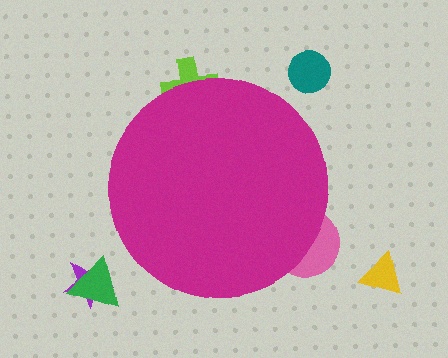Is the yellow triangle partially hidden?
No, the yellow triangle is fully visible.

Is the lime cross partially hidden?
Yes, the lime cross is partially hidden behind the magenta circle.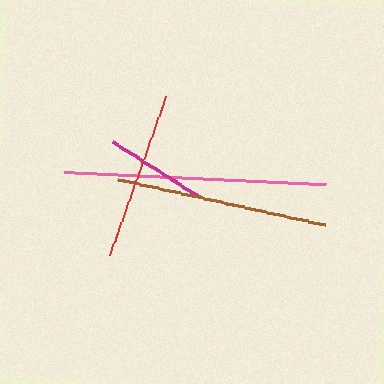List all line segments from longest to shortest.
From longest to shortest: pink, brown, red, magenta.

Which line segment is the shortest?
The magenta line is the shortest at approximately 103 pixels.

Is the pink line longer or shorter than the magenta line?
The pink line is longer than the magenta line.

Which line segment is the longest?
The pink line is the longest at approximately 262 pixels.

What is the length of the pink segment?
The pink segment is approximately 262 pixels long.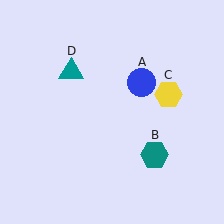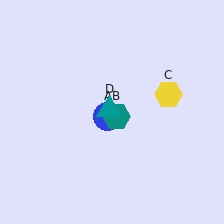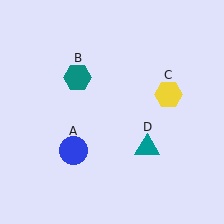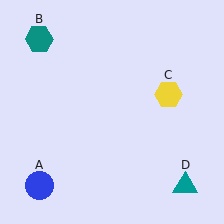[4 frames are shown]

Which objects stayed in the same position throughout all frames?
Yellow hexagon (object C) remained stationary.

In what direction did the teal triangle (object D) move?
The teal triangle (object D) moved down and to the right.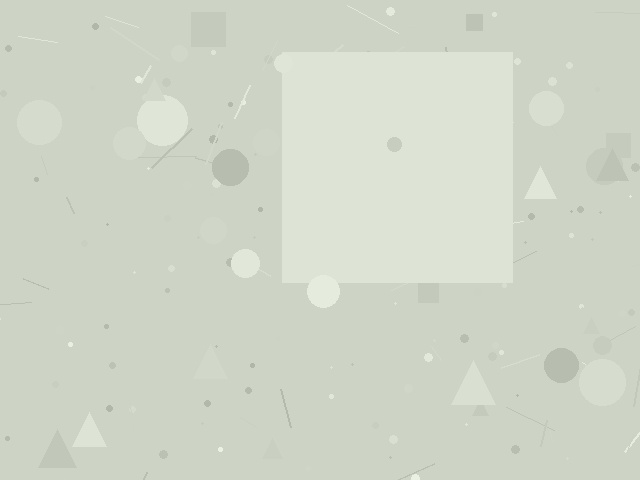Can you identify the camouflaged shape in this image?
The camouflaged shape is a square.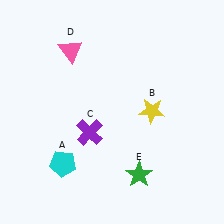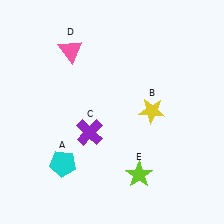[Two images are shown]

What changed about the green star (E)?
In Image 1, E is green. In Image 2, it changed to lime.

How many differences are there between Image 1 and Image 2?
There is 1 difference between the two images.